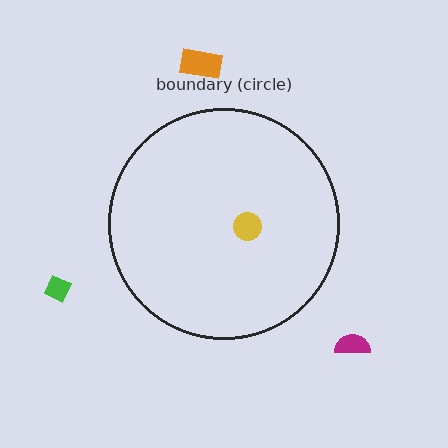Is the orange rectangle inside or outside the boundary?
Outside.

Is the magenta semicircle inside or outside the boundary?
Outside.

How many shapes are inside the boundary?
1 inside, 3 outside.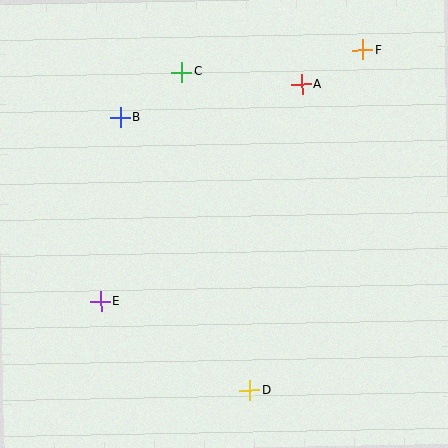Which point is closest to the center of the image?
Point E at (101, 302) is closest to the center.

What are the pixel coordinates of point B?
Point B is at (120, 117).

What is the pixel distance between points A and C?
The distance between A and C is 120 pixels.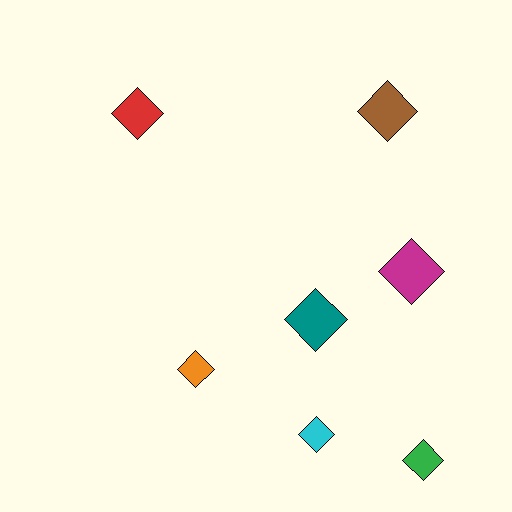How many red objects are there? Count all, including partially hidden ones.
There is 1 red object.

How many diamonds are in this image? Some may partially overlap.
There are 7 diamonds.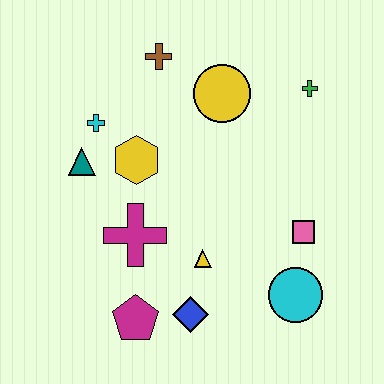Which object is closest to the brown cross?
The yellow circle is closest to the brown cross.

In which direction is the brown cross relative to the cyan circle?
The brown cross is above the cyan circle.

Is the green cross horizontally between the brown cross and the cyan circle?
No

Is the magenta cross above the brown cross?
No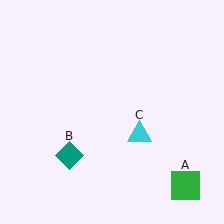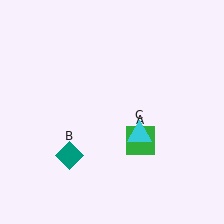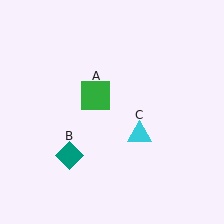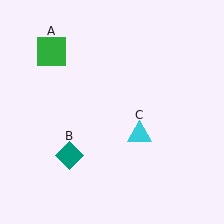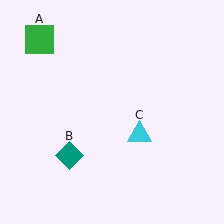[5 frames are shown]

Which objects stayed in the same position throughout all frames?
Teal diamond (object B) and cyan triangle (object C) remained stationary.